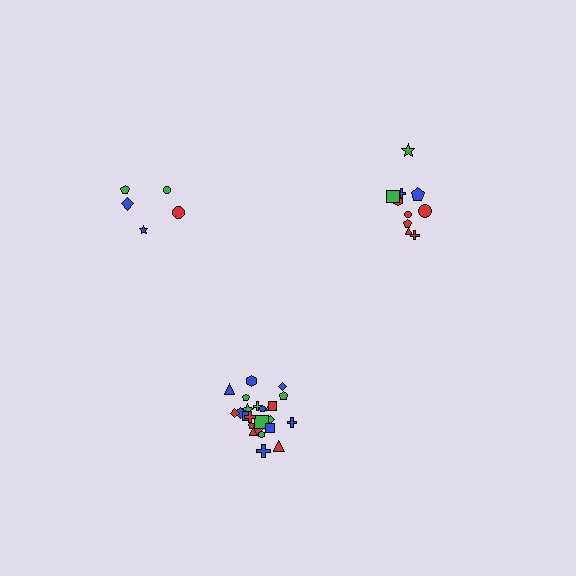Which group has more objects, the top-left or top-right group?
The top-right group.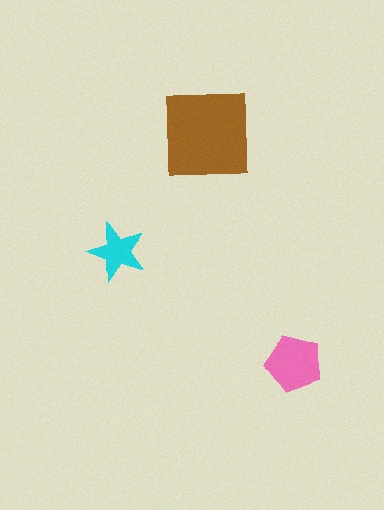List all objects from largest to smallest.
The brown square, the pink pentagon, the cyan star.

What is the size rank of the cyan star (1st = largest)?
3rd.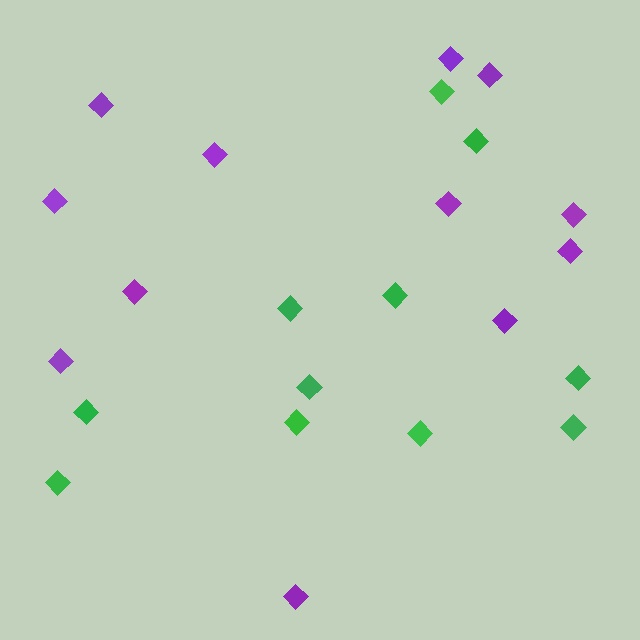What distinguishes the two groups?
There are 2 groups: one group of green diamonds (11) and one group of purple diamonds (12).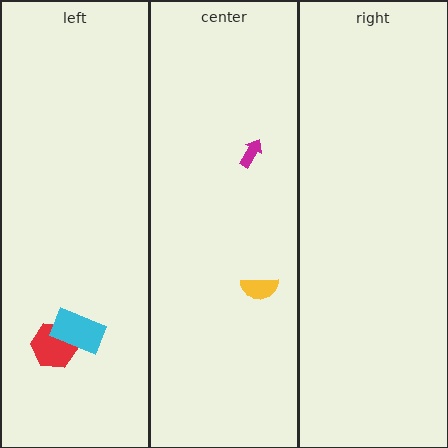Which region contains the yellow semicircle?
The center region.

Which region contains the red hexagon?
The left region.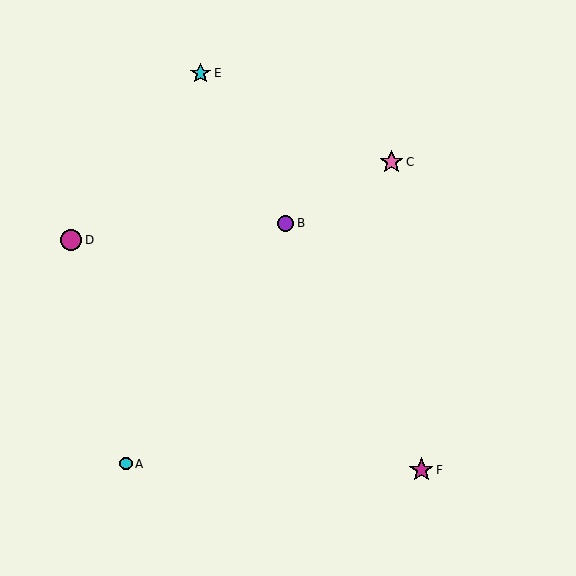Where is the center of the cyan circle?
The center of the cyan circle is at (126, 464).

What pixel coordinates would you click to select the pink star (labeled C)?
Click at (392, 162) to select the pink star C.